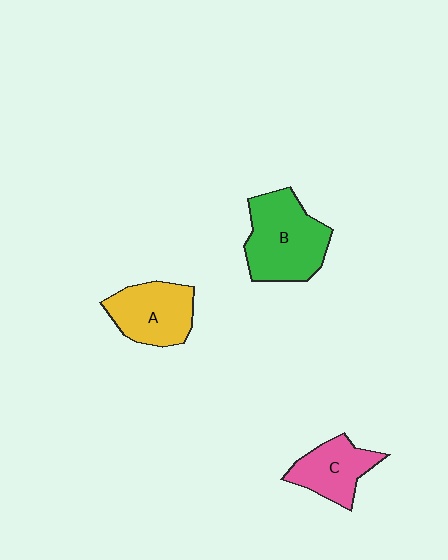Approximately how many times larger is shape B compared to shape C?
Approximately 1.6 times.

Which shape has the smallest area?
Shape C (pink).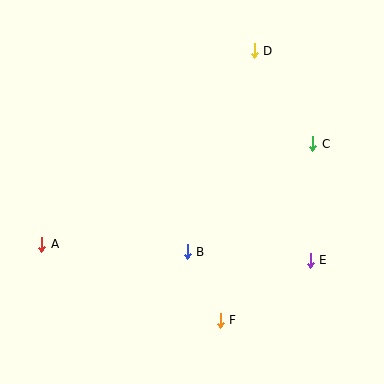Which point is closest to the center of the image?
Point B at (187, 252) is closest to the center.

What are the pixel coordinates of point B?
Point B is at (187, 252).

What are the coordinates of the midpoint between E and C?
The midpoint between E and C is at (312, 202).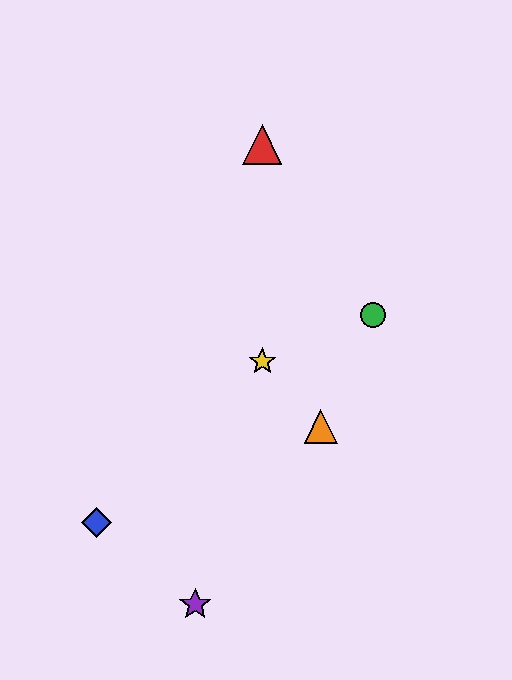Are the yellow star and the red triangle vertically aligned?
Yes, both are at x≈262.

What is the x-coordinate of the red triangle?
The red triangle is at x≈262.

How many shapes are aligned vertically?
2 shapes (the red triangle, the yellow star) are aligned vertically.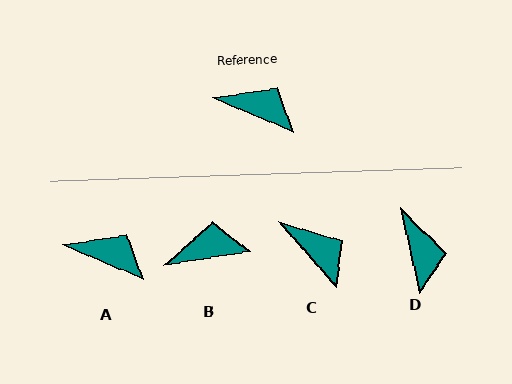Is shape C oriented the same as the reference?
No, it is off by about 26 degrees.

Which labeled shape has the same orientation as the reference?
A.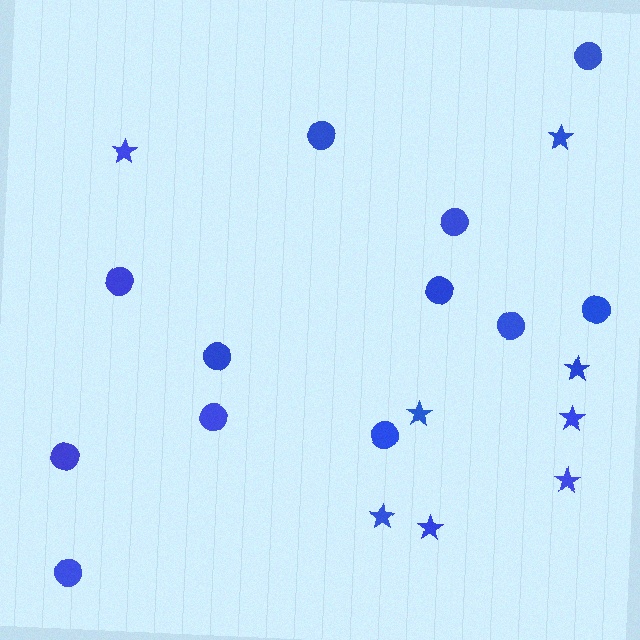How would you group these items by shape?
There are 2 groups: one group of circles (12) and one group of stars (8).